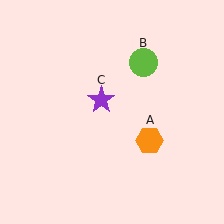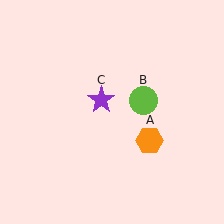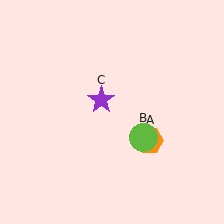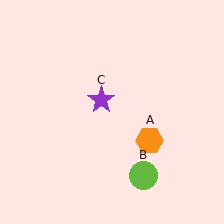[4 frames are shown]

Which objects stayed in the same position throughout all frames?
Orange hexagon (object A) and purple star (object C) remained stationary.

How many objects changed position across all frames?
1 object changed position: lime circle (object B).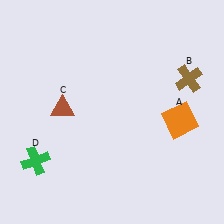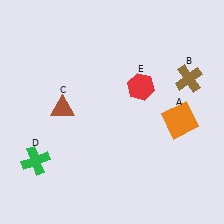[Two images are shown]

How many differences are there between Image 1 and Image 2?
There is 1 difference between the two images.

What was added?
A red hexagon (E) was added in Image 2.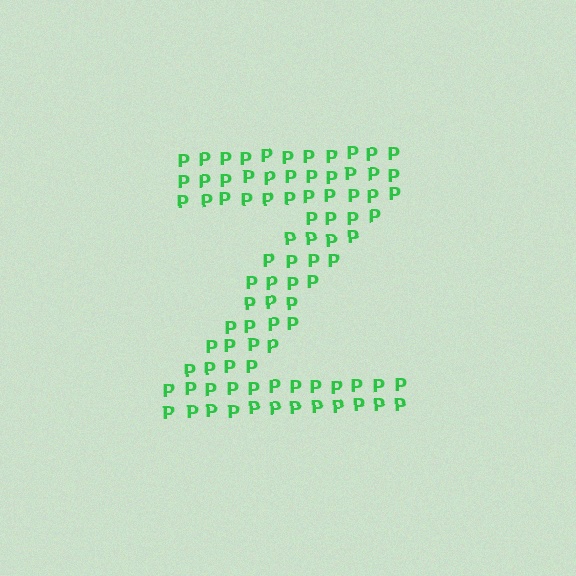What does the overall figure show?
The overall figure shows the letter Z.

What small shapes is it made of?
It is made of small letter P's.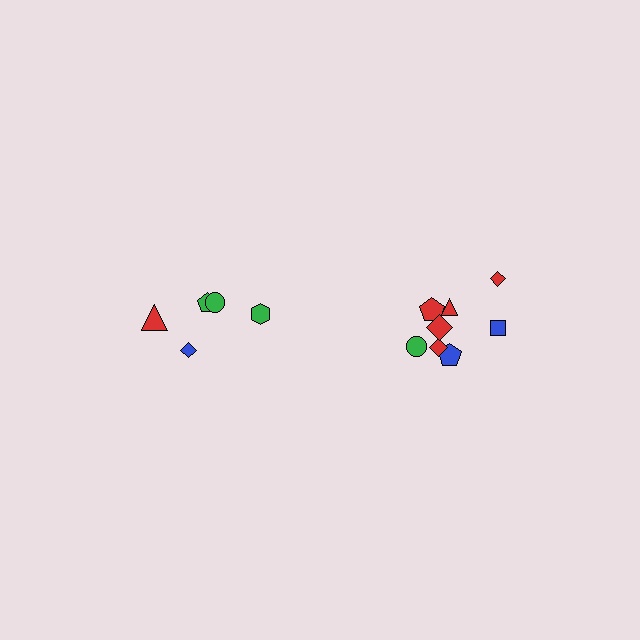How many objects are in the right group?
There are 8 objects.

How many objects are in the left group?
There are 5 objects.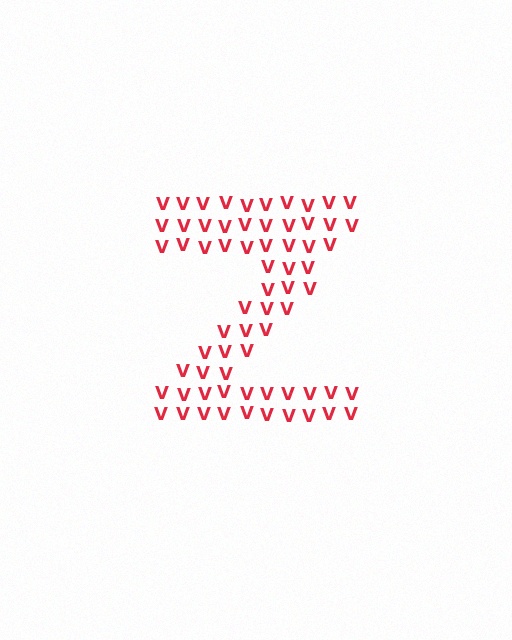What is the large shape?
The large shape is the letter Z.